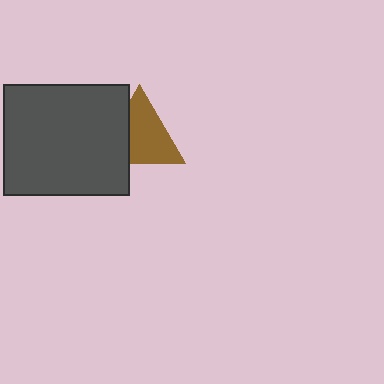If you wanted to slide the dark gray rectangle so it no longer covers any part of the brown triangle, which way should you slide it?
Slide it left — that is the most direct way to separate the two shapes.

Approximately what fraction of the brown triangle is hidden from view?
Roughly 30% of the brown triangle is hidden behind the dark gray rectangle.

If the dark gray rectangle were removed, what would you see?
You would see the complete brown triangle.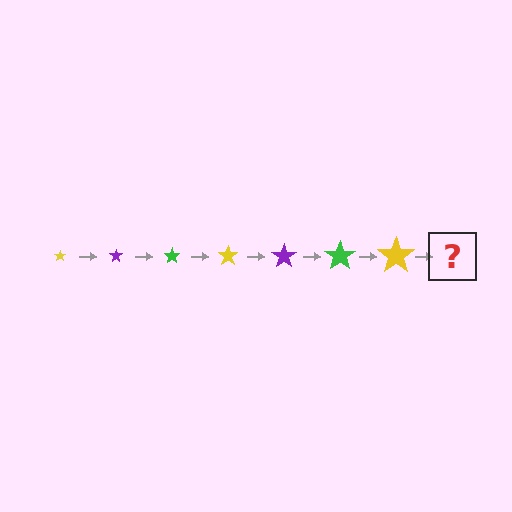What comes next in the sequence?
The next element should be a purple star, larger than the previous one.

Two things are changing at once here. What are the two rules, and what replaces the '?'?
The two rules are that the star grows larger each step and the color cycles through yellow, purple, and green. The '?' should be a purple star, larger than the previous one.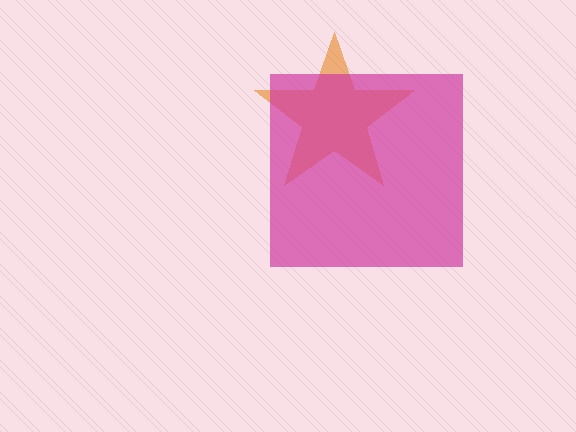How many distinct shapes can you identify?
There are 2 distinct shapes: an orange star, a magenta square.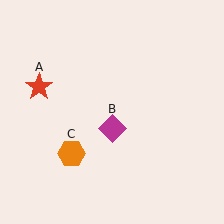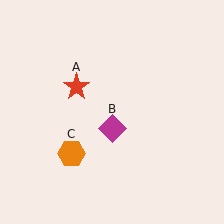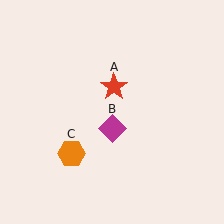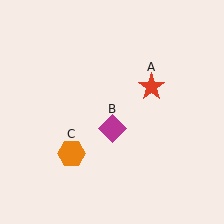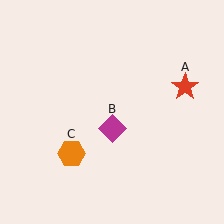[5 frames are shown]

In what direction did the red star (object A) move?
The red star (object A) moved right.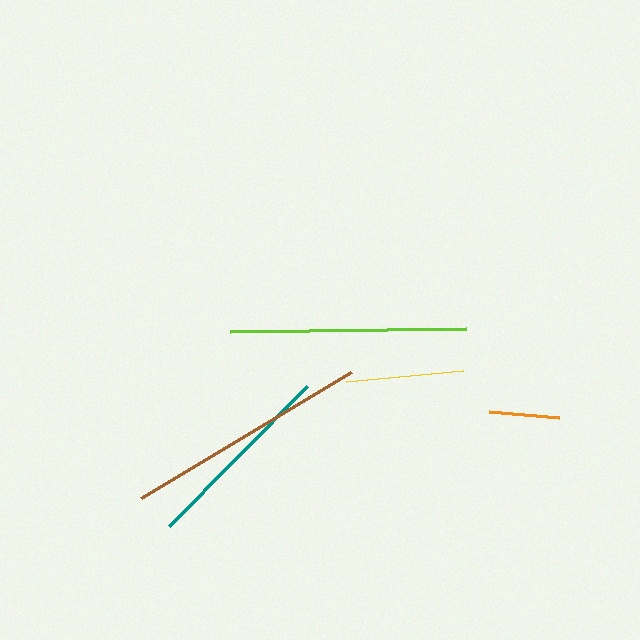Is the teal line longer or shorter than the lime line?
The lime line is longer than the teal line.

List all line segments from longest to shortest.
From longest to shortest: brown, lime, teal, yellow, orange.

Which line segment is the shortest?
The orange line is the shortest at approximately 71 pixels.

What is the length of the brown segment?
The brown segment is approximately 245 pixels long.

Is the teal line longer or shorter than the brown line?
The brown line is longer than the teal line.